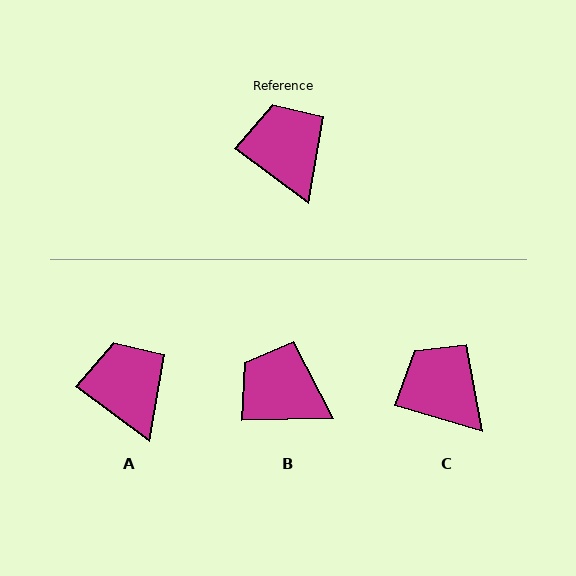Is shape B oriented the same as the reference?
No, it is off by about 37 degrees.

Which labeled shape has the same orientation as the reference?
A.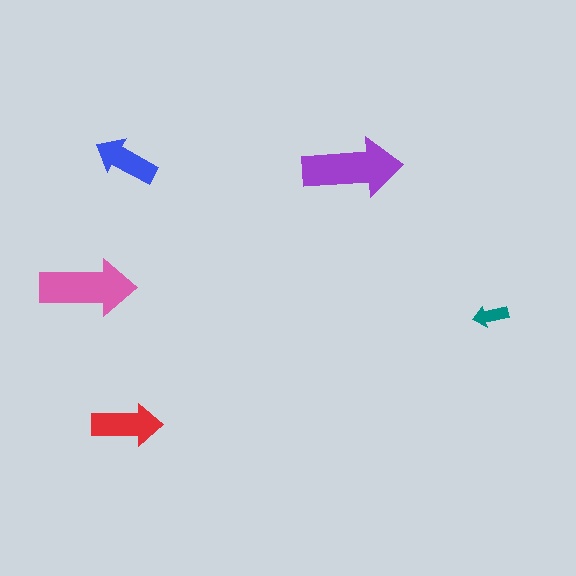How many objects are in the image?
There are 5 objects in the image.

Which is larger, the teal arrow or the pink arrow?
The pink one.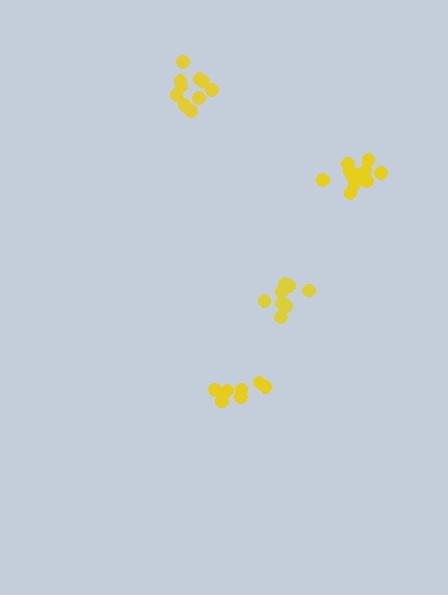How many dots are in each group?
Group 1: 8 dots, Group 2: 12 dots, Group 3: 8 dots, Group 4: 10 dots (38 total).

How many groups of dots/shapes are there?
There are 4 groups.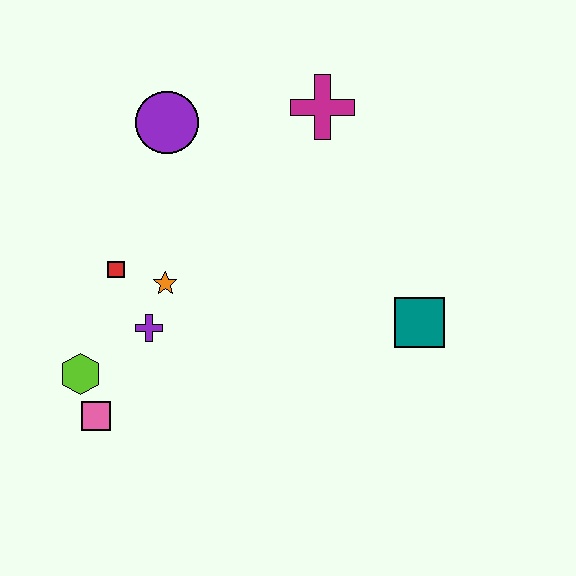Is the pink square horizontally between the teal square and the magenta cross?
No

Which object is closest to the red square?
The orange star is closest to the red square.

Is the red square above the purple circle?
No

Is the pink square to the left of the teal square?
Yes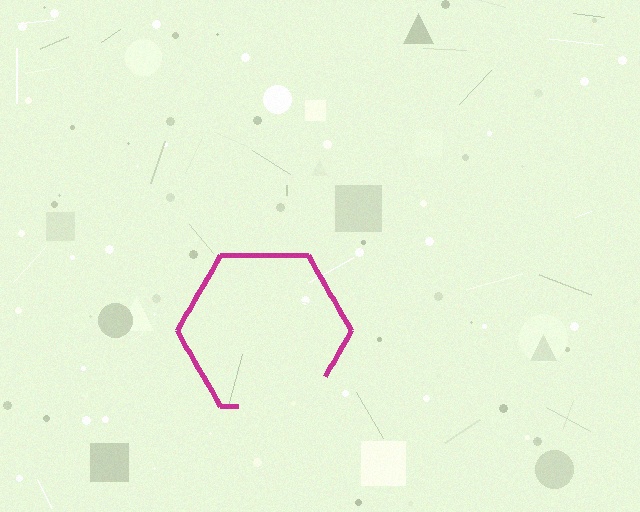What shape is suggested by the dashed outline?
The dashed outline suggests a hexagon.